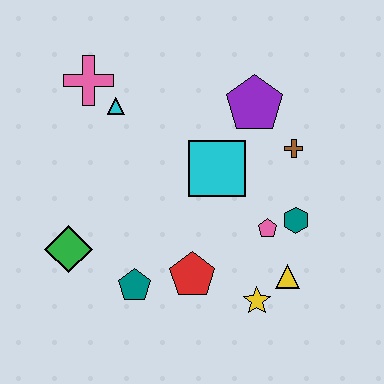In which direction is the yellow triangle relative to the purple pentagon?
The yellow triangle is below the purple pentagon.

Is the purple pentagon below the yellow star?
No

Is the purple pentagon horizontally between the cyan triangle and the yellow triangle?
Yes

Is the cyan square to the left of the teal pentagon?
No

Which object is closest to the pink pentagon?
The teal hexagon is closest to the pink pentagon.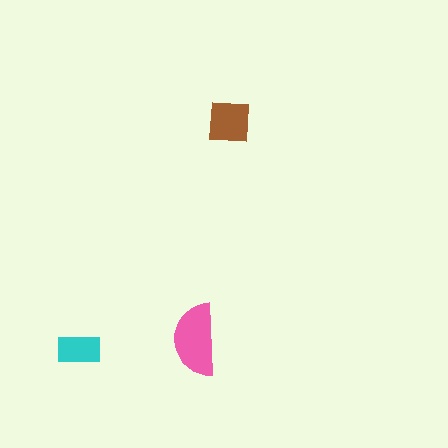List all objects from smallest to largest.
The cyan rectangle, the brown square, the pink semicircle.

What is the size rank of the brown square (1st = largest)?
2nd.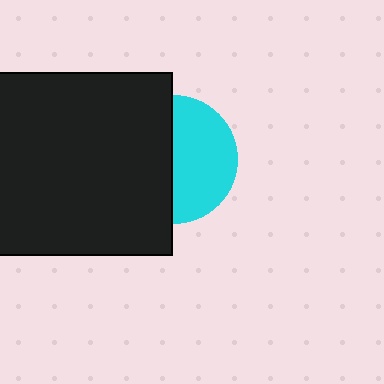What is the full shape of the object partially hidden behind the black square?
The partially hidden object is a cyan circle.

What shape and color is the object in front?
The object in front is a black square.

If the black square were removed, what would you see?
You would see the complete cyan circle.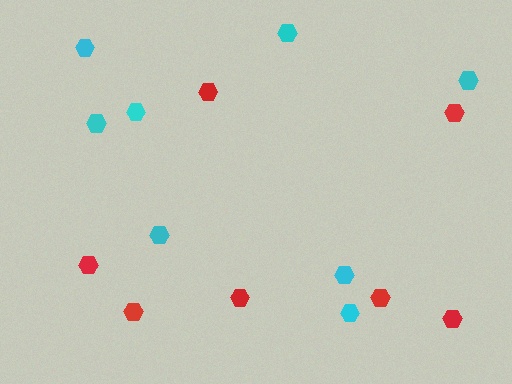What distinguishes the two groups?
There are 2 groups: one group of red hexagons (7) and one group of cyan hexagons (8).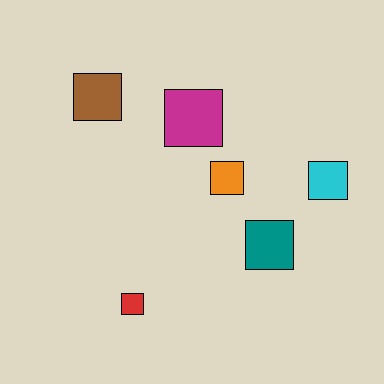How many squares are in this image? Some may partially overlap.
There are 6 squares.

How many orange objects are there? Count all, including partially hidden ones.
There is 1 orange object.